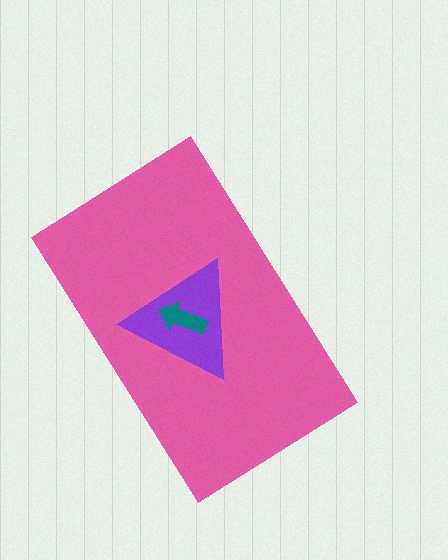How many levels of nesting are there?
3.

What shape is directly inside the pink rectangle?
The purple triangle.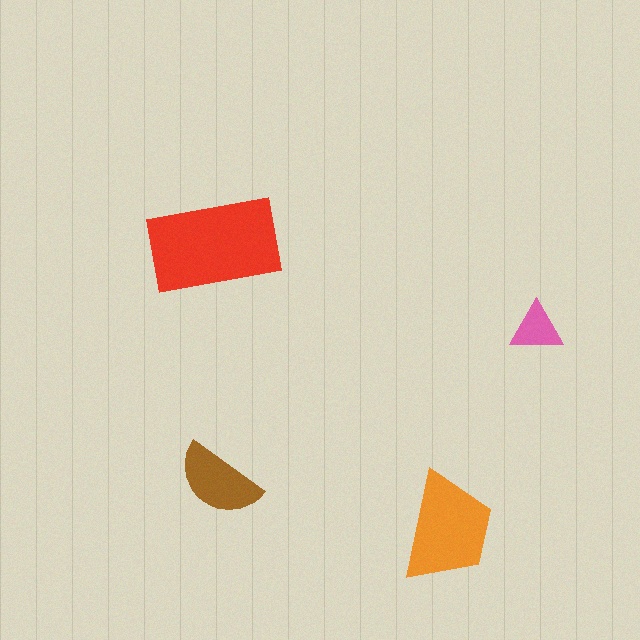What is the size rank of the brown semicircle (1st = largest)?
3rd.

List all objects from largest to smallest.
The red rectangle, the orange trapezoid, the brown semicircle, the pink triangle.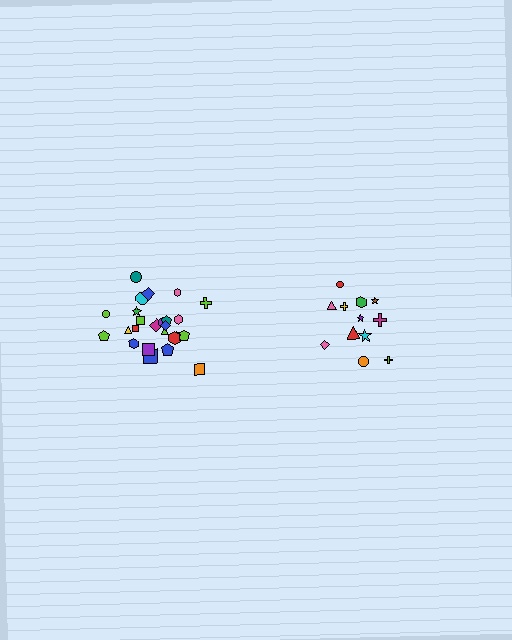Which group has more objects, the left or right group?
The left group.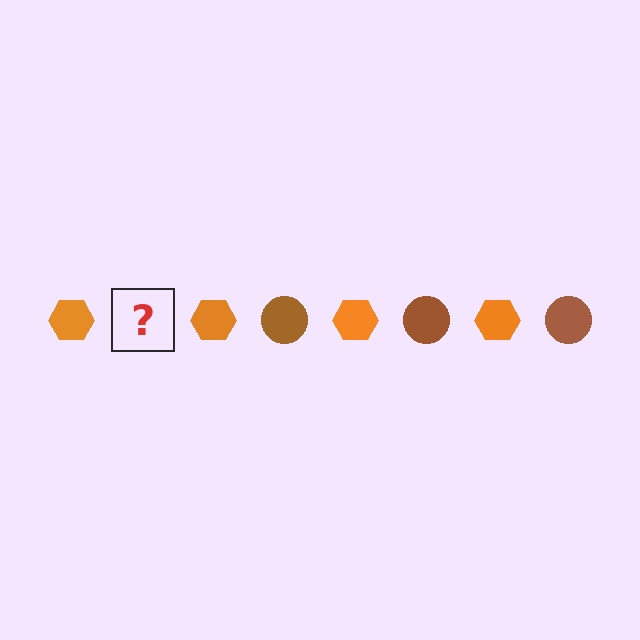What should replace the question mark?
The question mark should be replaced with a brown circle.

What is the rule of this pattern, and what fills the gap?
The rule is that the pattern alternates between orange hexagon and brown circle. The gap should be filled with a brown circle.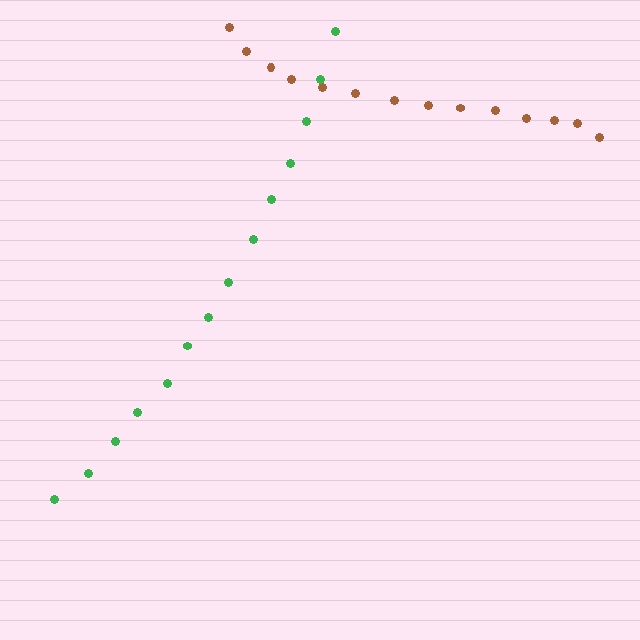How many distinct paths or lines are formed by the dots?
There are 2 distinct paths.